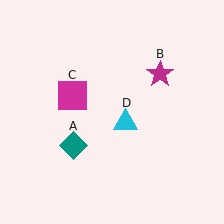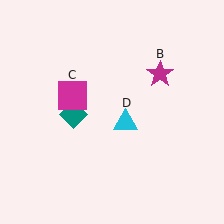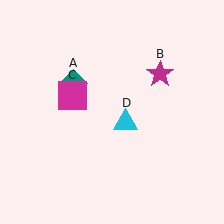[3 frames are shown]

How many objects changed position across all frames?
1 object changed position: teal diamond (object A).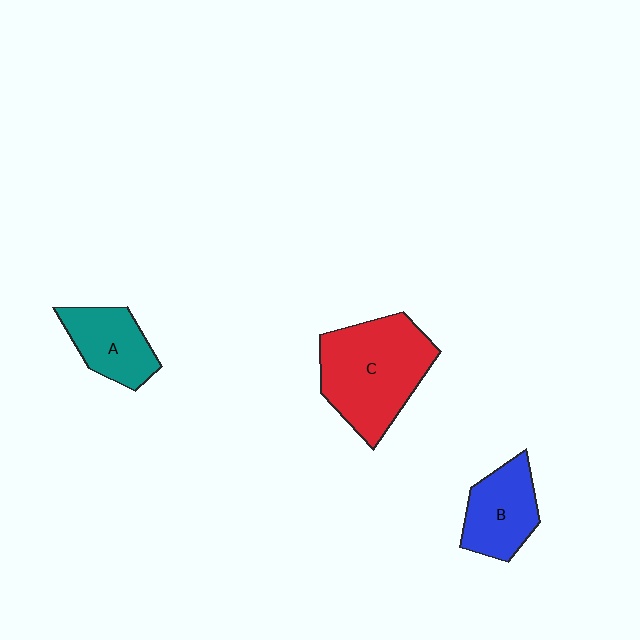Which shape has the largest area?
Shape C (red).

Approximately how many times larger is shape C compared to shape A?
Approximately 1.9 times.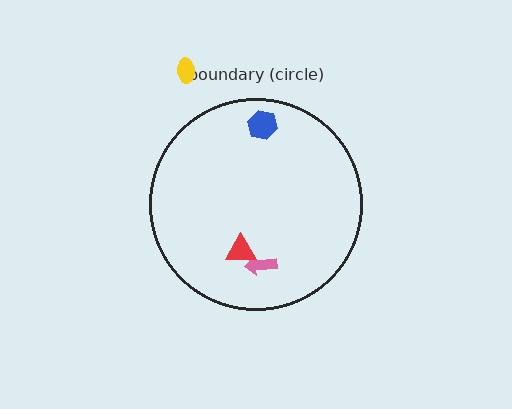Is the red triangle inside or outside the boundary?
Inside.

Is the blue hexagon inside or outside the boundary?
Inside.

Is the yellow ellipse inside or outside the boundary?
Outside.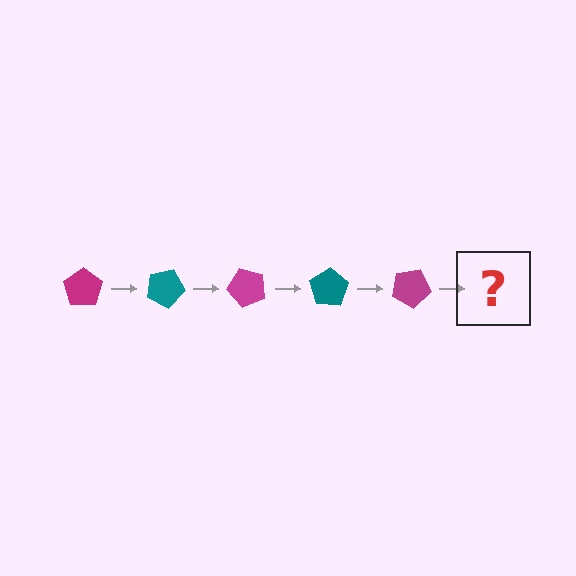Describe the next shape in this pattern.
It should be a teal pentagon, rotated 125 degrees from the start.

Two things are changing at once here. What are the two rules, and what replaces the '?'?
The two rules are that it rotates 25 degrees each step and the color cycles through magenta and teal. The '?' should be a teal pentagon, rotated 125 degrees from the start.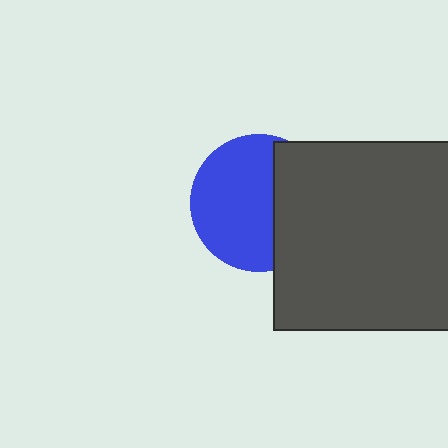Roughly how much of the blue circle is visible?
About half of it is visible (roughly 64%).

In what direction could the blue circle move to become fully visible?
The blue circle could move left. That would shift it out from behind the dark gray rectangle entirely.